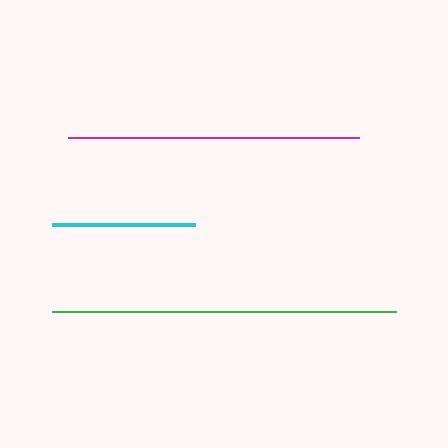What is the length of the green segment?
The green segment is approximately 344 pixels long.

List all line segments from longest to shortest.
From longest to shortest: green, magenta, cyan.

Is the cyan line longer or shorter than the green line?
The green line is longer than the cyan line.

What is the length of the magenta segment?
The magenta segment is approximately 291 pixels long.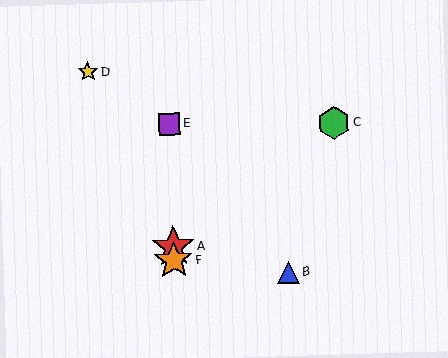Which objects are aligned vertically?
Objects A, E, F are aligned vertically.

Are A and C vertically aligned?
No, A is at x≈173 and C is at x≈334.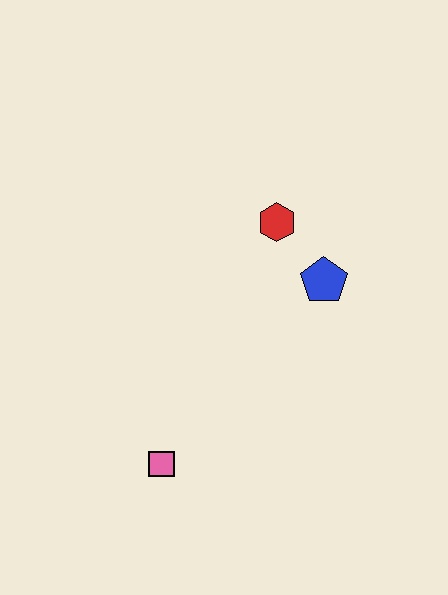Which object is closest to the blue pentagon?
The red hexagon is closest to the blue pentagon.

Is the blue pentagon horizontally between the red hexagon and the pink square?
No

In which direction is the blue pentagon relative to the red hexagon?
The blue pentagon is below the red hexagon.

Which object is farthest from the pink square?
The red hexagon is farthest from the pink square.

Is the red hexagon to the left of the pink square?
No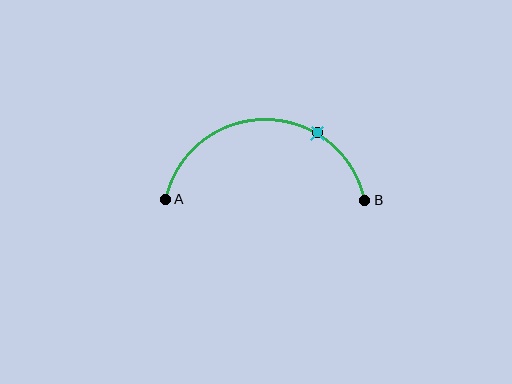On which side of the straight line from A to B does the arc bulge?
The arc bulges above the straight line connecting A and B.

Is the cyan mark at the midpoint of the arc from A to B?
No. The cyan mark lies on the arc but is closer to endpoint B. The arc midpoint would be at the point on the curve equidistant along the arc from both A and B.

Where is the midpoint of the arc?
The arc midpoint is the point on the curve farthest from the straight line joining A and B. It sits above that line.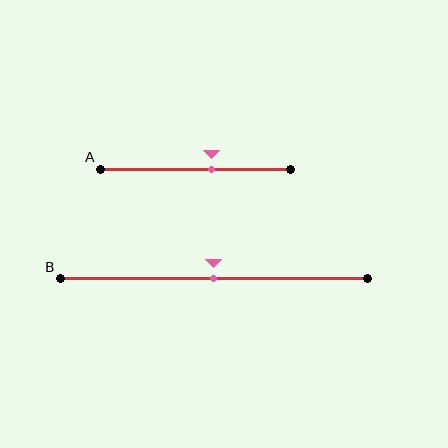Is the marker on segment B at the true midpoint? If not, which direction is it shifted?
Yes, the marker on segment B is at the true midpoint.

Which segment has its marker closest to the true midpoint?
Segment B has its marker closest to the true midpoint.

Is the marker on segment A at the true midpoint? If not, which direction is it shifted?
No, the marker on segment A is shifted to the right by about 8% of the segment length.